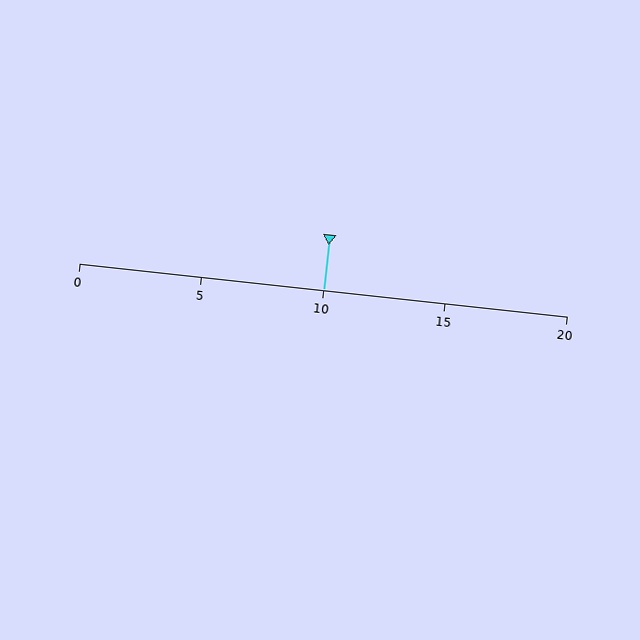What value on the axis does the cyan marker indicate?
The marker indicates approximately 10.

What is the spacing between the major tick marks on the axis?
The major ticks are spaced 5 apart.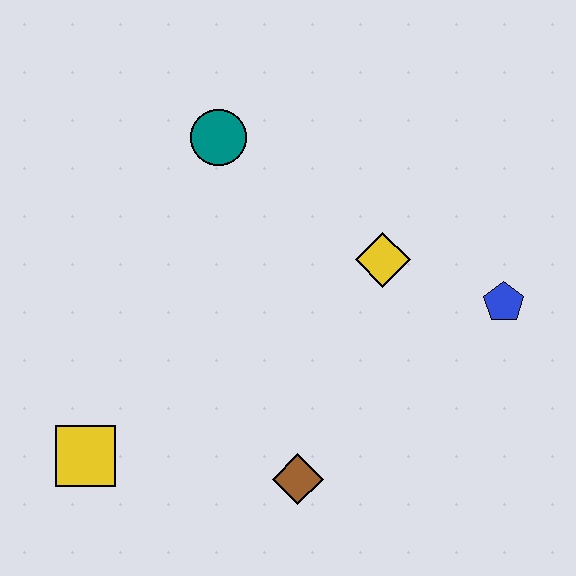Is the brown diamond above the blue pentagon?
No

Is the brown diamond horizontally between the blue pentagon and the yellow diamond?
No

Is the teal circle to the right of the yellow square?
Yes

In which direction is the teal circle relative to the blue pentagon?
The teal circle is to the left of the blue pentagon.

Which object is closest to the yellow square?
The brown diamond is closest to the yellow square.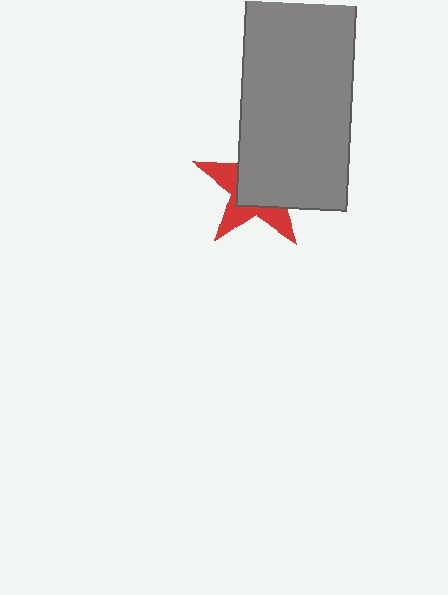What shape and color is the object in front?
The object in front is a gray rectangle.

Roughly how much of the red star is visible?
A small part of it is visible (roughly 40%).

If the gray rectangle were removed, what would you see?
You would see the complete red star.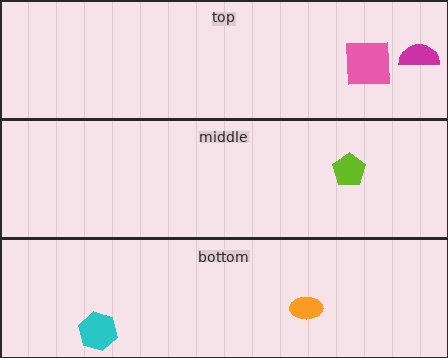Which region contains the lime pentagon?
The middle region.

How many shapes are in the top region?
2.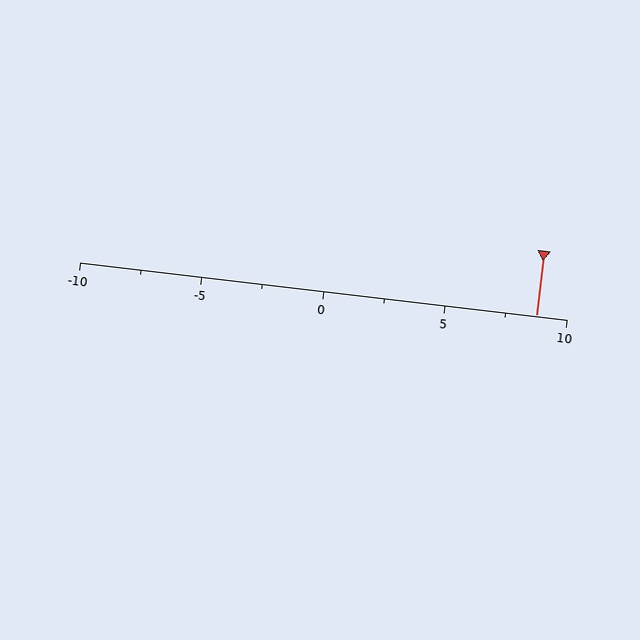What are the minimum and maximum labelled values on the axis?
The axis runs from -10 to 10.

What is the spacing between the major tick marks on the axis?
The major ticks are spaced 5 apart.